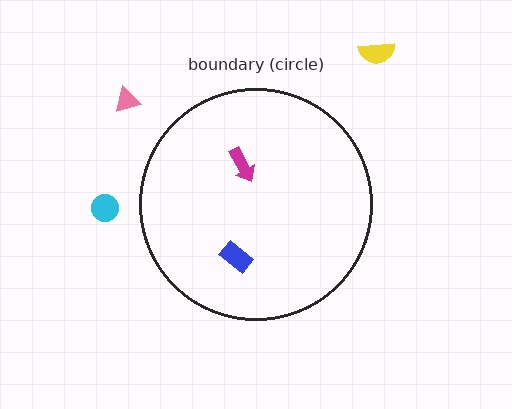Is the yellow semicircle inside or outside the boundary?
Outside.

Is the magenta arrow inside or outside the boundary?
Inside.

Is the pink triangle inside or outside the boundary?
Outside.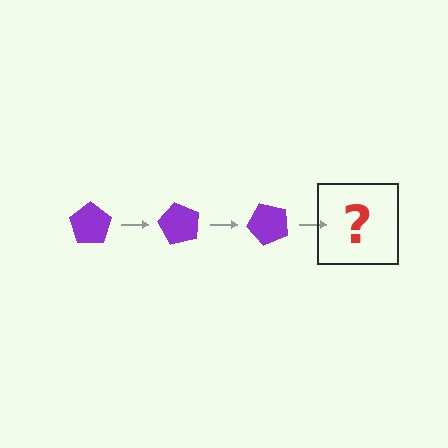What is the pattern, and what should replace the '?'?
The pattern is that the pentagon rotates 60 degrees each step. The '?' should be a purple pentagon rotated 180 degrees.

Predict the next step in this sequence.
The next step is a purple pentagon rotated 180 degrees.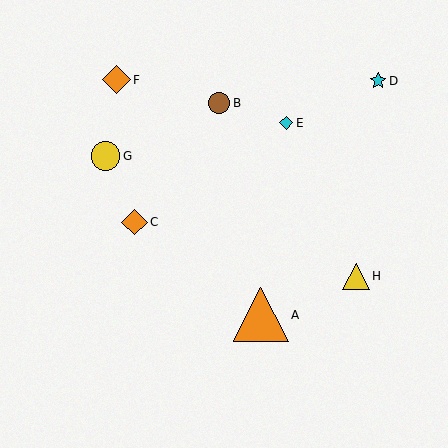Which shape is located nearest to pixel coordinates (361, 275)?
The yellow triangle (labeled H) at (356, 276) is nearest to that location.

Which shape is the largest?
The orange triangle (labeled A) is the largest.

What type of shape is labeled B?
Shape B is a brown circle.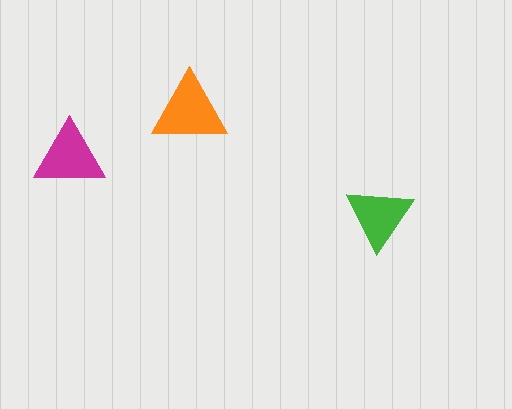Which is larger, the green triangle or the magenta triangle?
The magenta one.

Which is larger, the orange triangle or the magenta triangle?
The orange one.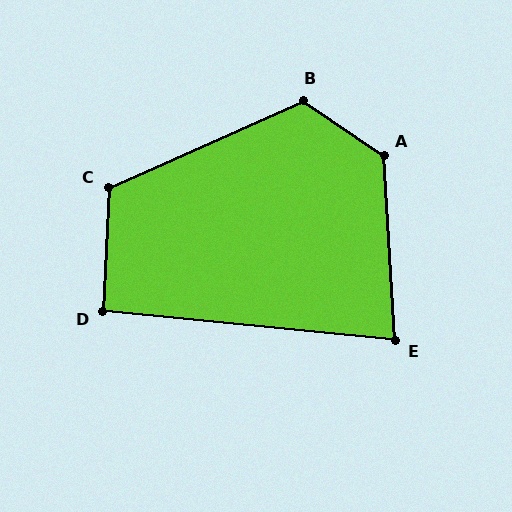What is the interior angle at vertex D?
Approximately 93 degrees (approximately right).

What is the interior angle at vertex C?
Approximately 116 degrees (obtuse).